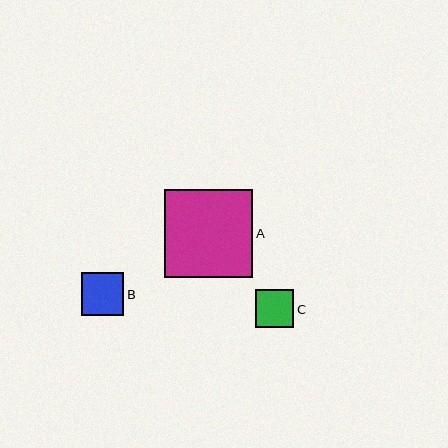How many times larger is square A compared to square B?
Square A is approximately 2.1 times the size of square B.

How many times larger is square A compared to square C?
Square A is approximately 2.3 times the size of square C.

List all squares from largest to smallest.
From largest to smallest: A, B, C.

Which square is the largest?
Square A is the largest with a size of approximately 88 pixels.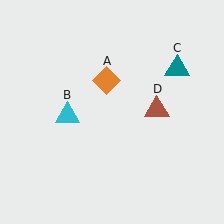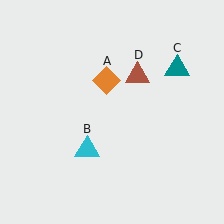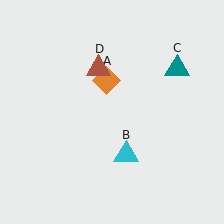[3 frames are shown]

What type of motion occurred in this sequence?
The cyan triangle (object B), brown triangle (object D) rotated counterclockwise around the center of the scene.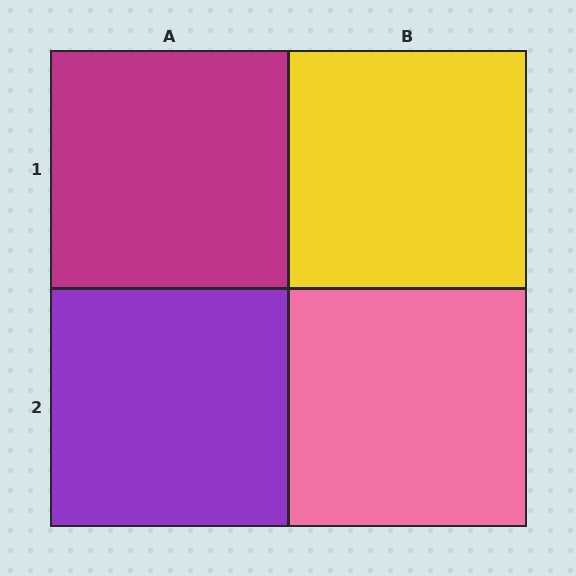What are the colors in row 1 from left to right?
Magenta, yellow.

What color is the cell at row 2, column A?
Purple.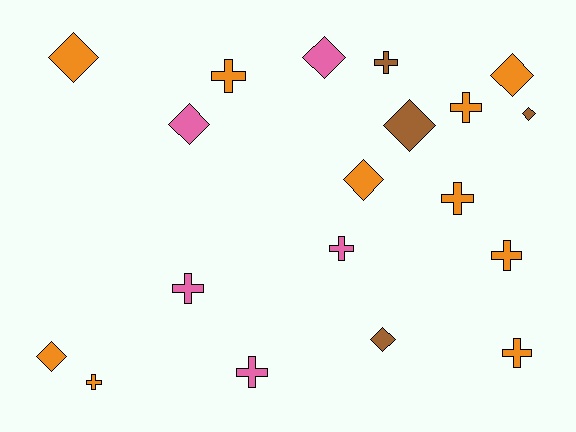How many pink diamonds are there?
There are 2 pink diamonds.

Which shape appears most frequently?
Cross, with 10 objects.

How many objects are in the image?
There are 19 objects.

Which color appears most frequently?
Orange, with 10 objects.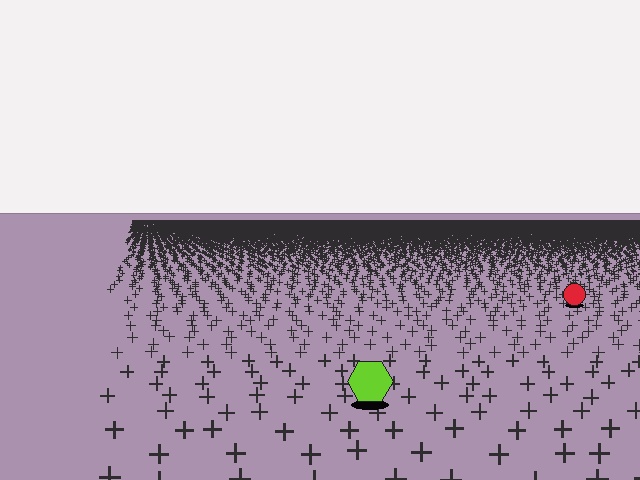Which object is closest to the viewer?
The lime hexagon is closest. The texture marks near it are larger and more spread out.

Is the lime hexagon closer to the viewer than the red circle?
Yes. The lime hexagon is closer — you can tell from the texture gradient: the ground texture is coarser near it.